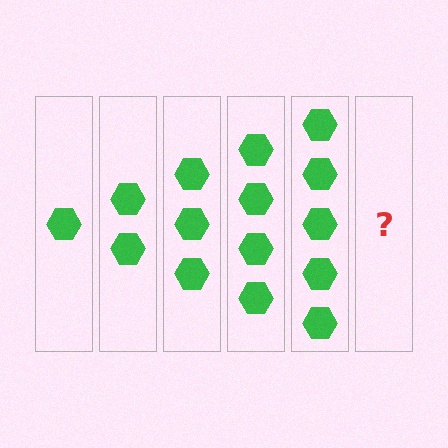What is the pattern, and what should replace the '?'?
The pattern is that each step adds one more hexagon. The '?' should be 6 hexagons.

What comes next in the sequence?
The next element should be 6 hexagons.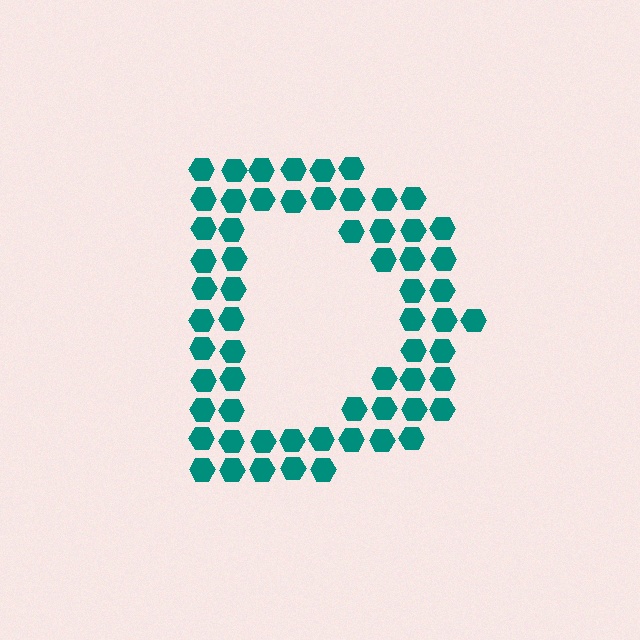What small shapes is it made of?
It is made of small hexagons.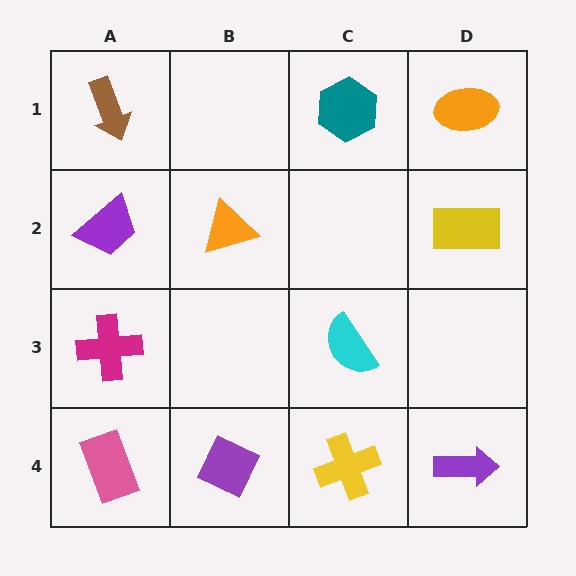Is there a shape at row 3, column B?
No, that cell is empty.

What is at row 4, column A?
A pink rectangle.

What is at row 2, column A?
A purple trapezoid.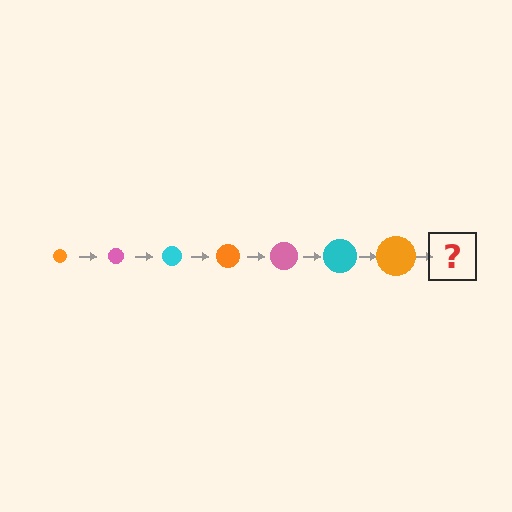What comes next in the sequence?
The next element should be a pink circle, larger than the previous one.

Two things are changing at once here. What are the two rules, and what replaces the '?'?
The two rules are that the circle grows larger each step and the color cycles through orange, pink, and cyan. The '?' should be a pink circle, larger than the previous one.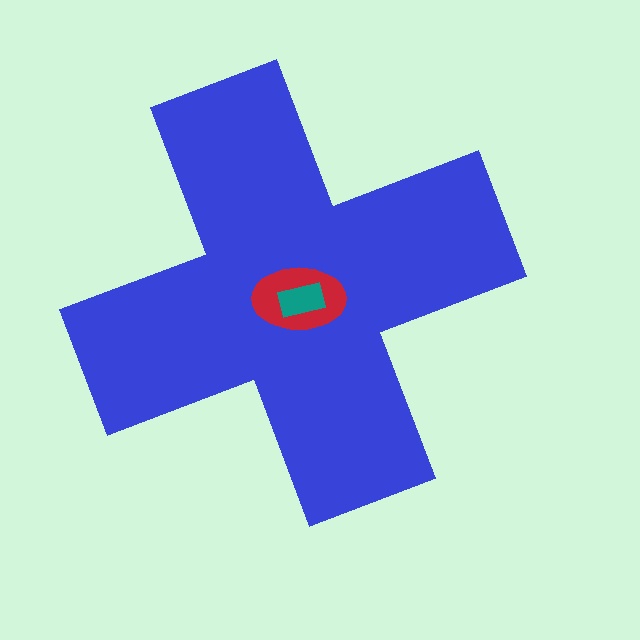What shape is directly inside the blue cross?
The red ellipse.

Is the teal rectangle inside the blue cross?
Yes.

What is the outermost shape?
The blue cross.